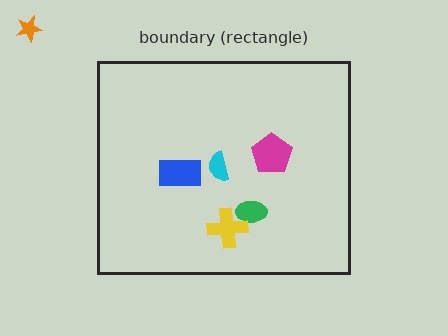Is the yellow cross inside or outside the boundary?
Inside.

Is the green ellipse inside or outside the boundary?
Inside.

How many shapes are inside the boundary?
5 inside, 1 outside.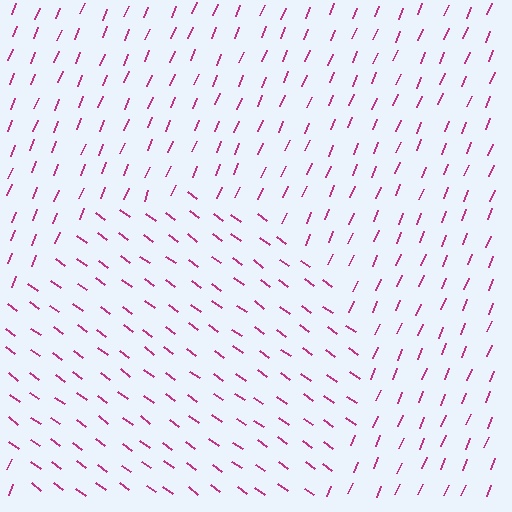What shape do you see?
I see a circle.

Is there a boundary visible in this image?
Yes, there is a texture boundary formed by a change in line orientation.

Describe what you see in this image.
The image is filled with small magenta line segments. A circle region in the image has lines oriented differently from the surrounding lines, creating a visible texture boundary.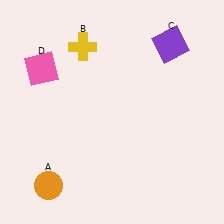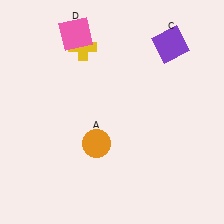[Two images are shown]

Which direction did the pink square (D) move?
The pink square (D) moved up.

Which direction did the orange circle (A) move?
The orange circle (A) moved right.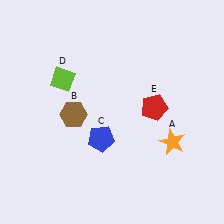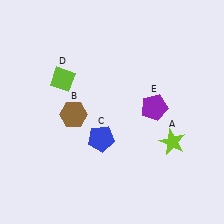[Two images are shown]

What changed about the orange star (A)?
In Image 1, A is orange. In Image 2, it changed to lime.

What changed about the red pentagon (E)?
In Image 1, E is red. In Image 2, it changed to purple.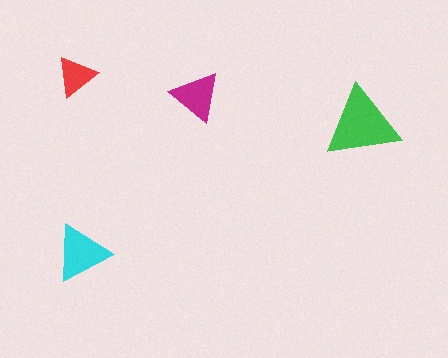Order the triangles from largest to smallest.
the green one, the cyan one, the magenta one, the red one.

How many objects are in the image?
There are 4 objects in the image.